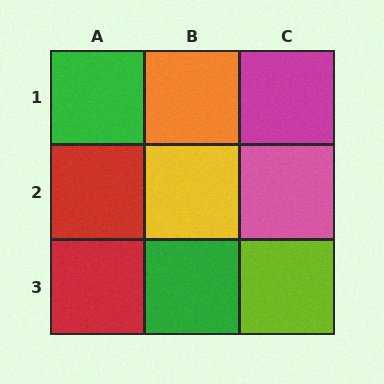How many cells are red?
2 cells are red.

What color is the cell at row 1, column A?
Green.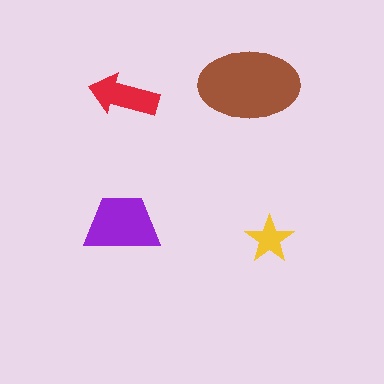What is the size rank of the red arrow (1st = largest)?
3rd.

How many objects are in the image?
There are 4 objects in the image.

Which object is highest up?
The brown ellipse is topmost.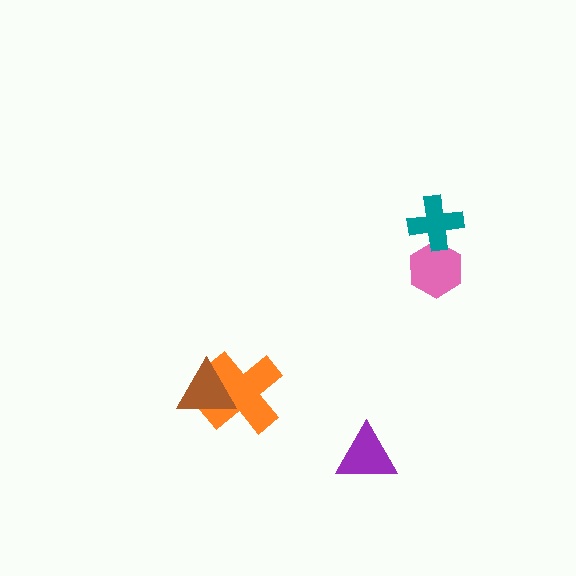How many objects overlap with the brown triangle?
1 object overlaps with the brown triangle.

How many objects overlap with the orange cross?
1 object overlaps with the orange cross.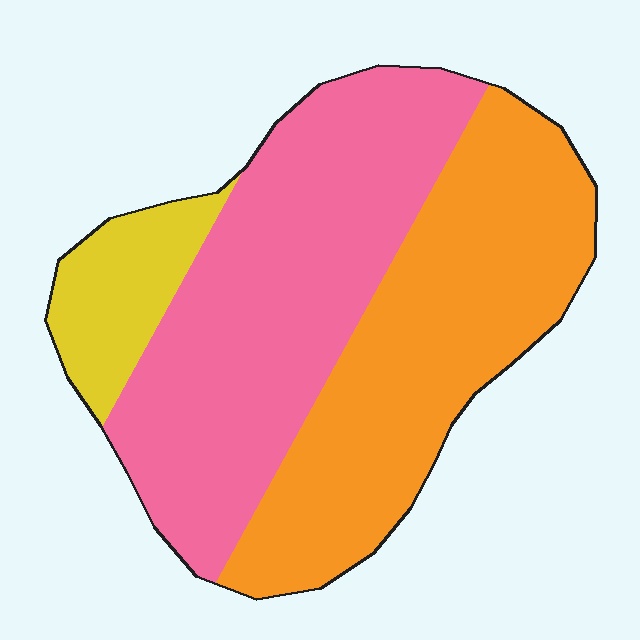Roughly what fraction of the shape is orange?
Orange takes up about two fifths (2/5) of the shape.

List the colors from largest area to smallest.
From largest to smallest: pink, orange, yellow.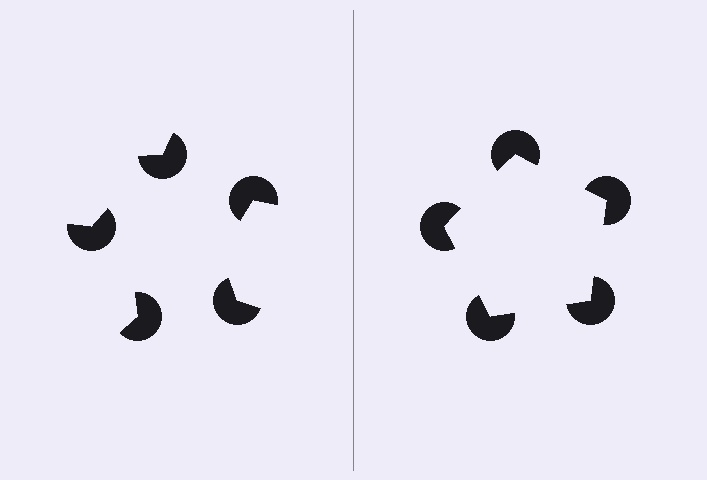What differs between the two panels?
The pac-man discs are positioned identically on both sides; only the wedge orientations differ. On the right they align to a pentagon; on the left they are misaligned.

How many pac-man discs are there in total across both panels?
10 — 5 on each side.